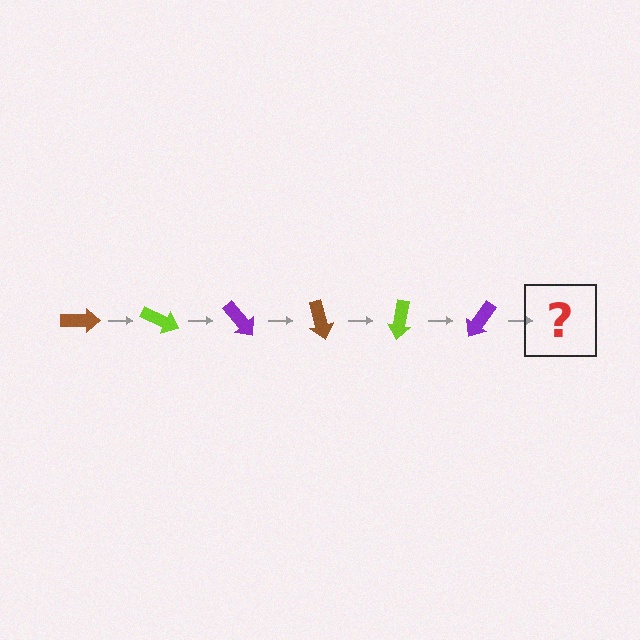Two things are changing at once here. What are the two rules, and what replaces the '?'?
The two rules are that it rotates 25 degrees each step and the color cycles through brown, lime, and purple. The '?' should be a brown arrow, rotated 150 degrees from the start.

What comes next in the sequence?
The next element should be a brown arrow, rotated 150 degrees from the start.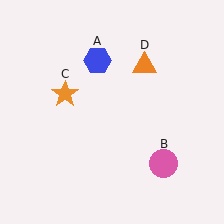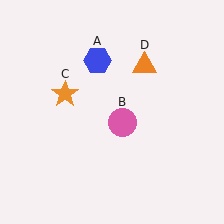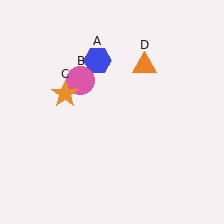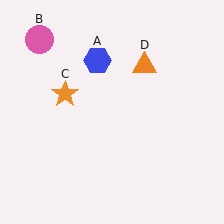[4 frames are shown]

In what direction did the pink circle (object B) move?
The pink circle (object B) moved up and to the left.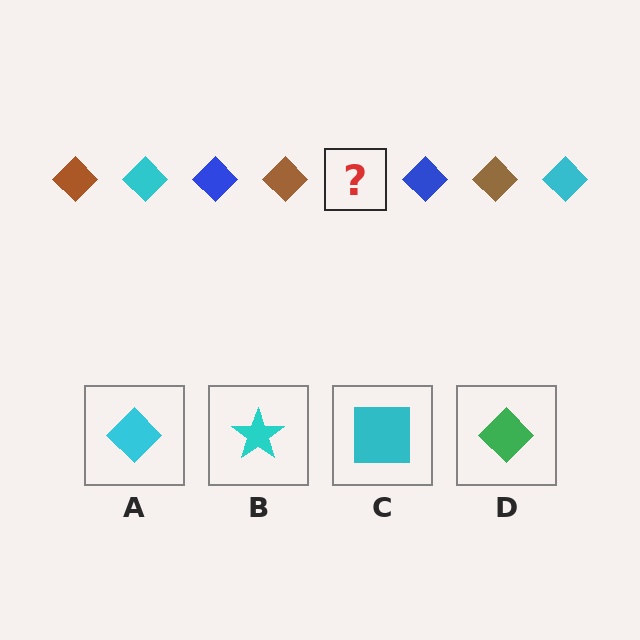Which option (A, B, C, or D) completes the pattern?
A.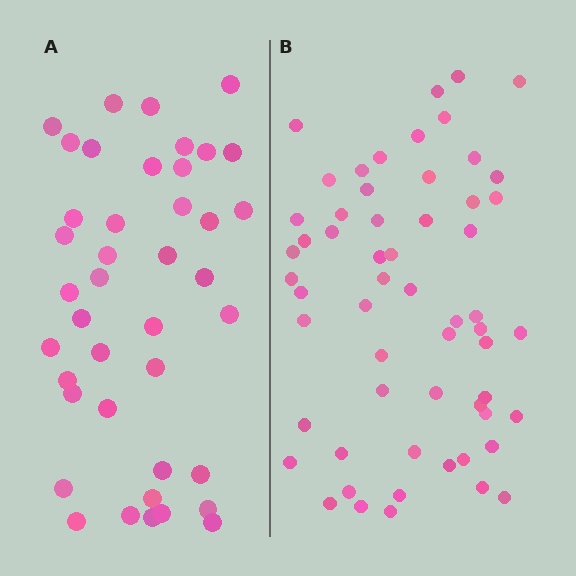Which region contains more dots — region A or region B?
Region B (the right region) has more dots.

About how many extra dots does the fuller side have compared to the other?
Region B has approximately 15 more dots than region A.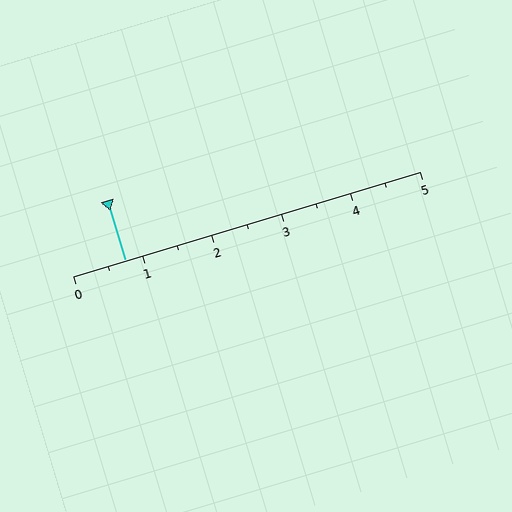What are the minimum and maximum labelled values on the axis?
The axis runs from 0 to 5.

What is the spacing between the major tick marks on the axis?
The major ticks are spaced 1 apart.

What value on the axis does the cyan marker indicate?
The marker indicates approximately 0.8.